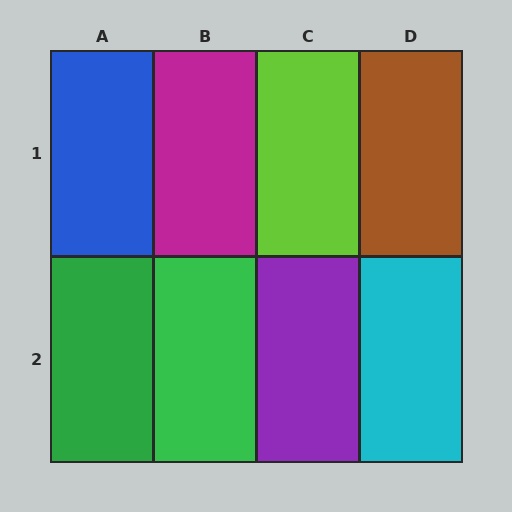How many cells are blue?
1 cell is blue.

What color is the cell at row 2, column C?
Purple.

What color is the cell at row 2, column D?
Cyan.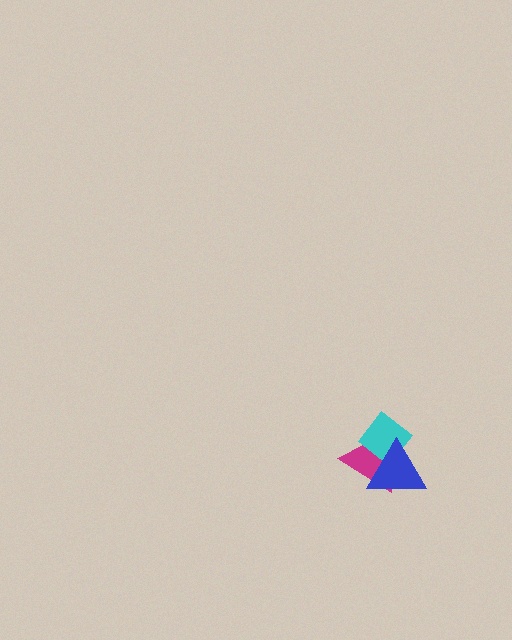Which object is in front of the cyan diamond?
The blue triangle is in front of the cyan diamond.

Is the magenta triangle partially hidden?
Yes, it is partially covered by another shape.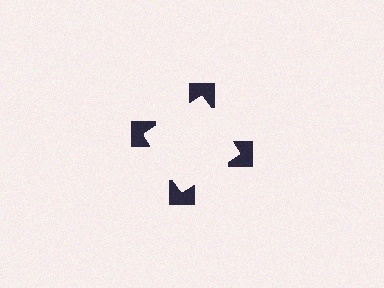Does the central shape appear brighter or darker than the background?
It typically appears slightly brighter than the background, even though no actual brightness change is drawn.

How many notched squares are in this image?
There are 4 — one at each vertex of the illusory square.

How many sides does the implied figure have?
4 sides.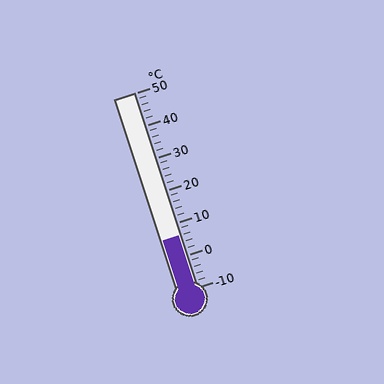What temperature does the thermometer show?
The thermometer shows approximately 6°C.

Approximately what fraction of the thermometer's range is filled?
The thermometer is filled to approximately 25% of its range.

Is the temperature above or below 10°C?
The temperature is below 10°C.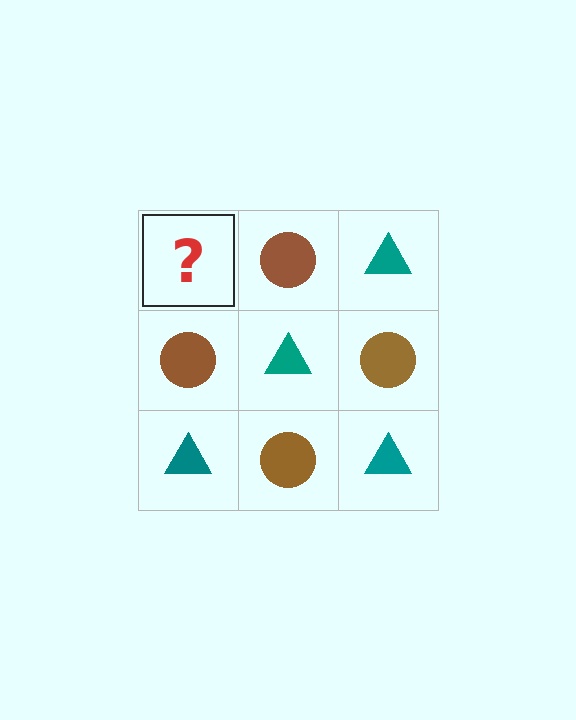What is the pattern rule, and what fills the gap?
The rule is that it alternates teal triangle and brown circle in a checkerboard pattern. The gap should be filled with a teal triangle.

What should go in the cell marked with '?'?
The missing cell should contain a teal triangle.